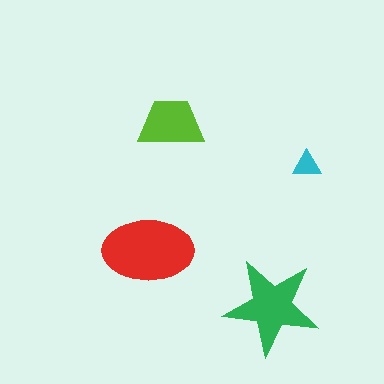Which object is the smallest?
The cyan triangle.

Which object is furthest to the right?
The cyan triangle is rightmost.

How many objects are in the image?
There are 4 objects in the image.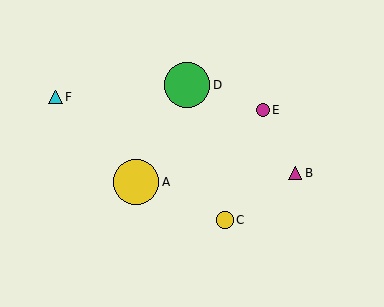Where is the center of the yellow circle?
The center of the yellow circle is at (225, 220).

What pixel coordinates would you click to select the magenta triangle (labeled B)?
Click at (295, 173) to select the magenta triangle B.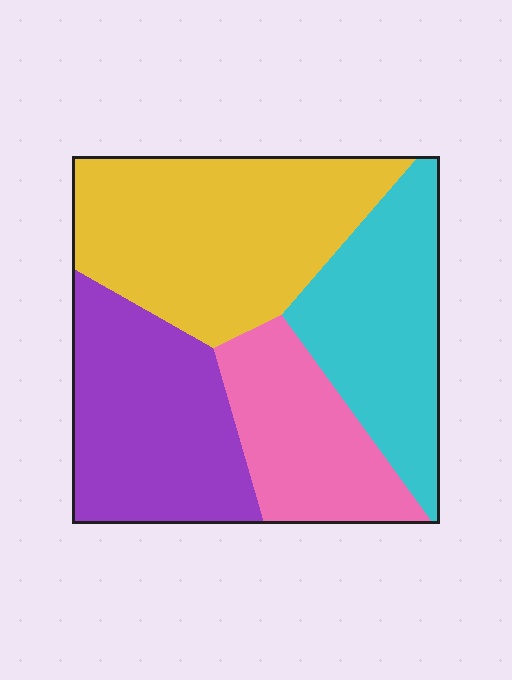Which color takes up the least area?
Pink, at roughly 20%.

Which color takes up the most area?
Yellow, at roughly 35%.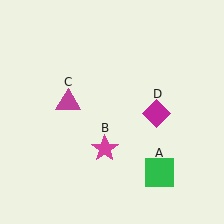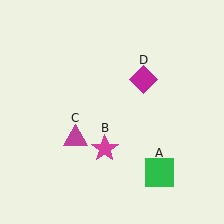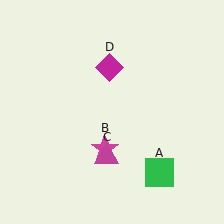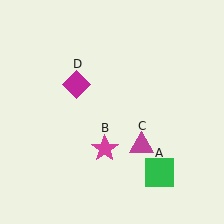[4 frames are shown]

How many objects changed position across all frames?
2 objects changed position: magenta triangle (object C), magenta diamond (object D).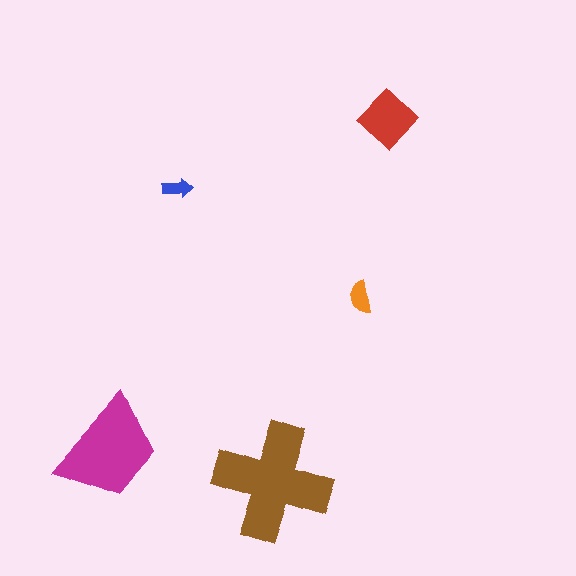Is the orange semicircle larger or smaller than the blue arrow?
Larger.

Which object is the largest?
The brown cross.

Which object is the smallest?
The blue arrow.